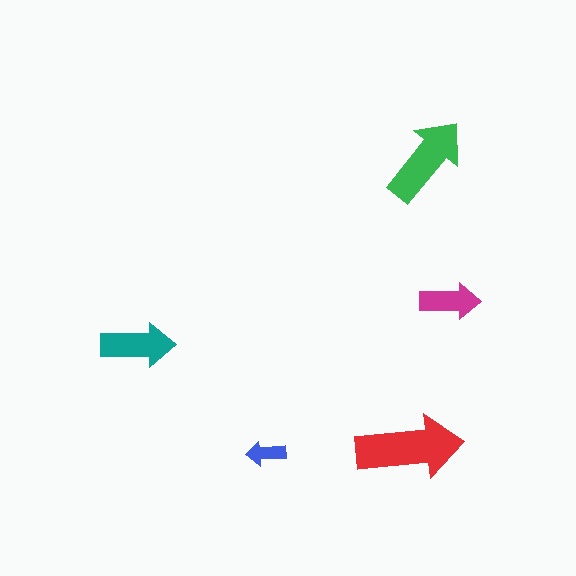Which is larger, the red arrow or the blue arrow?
The red one.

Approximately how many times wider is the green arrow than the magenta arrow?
About 1.5 times wider.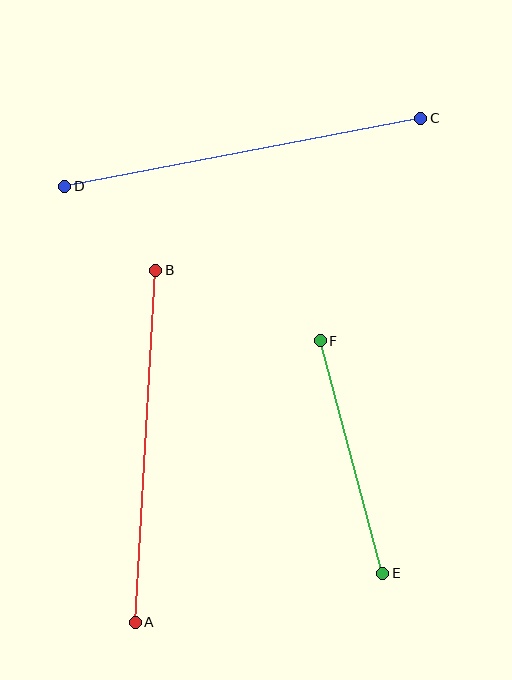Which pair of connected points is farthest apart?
Points C and D are farthest apart.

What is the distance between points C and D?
The distance is approximately 362 pixels.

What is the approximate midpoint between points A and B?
The midpoint is at approximately (145, 446) pixels.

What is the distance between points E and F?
The distance is approximately 241 pixels.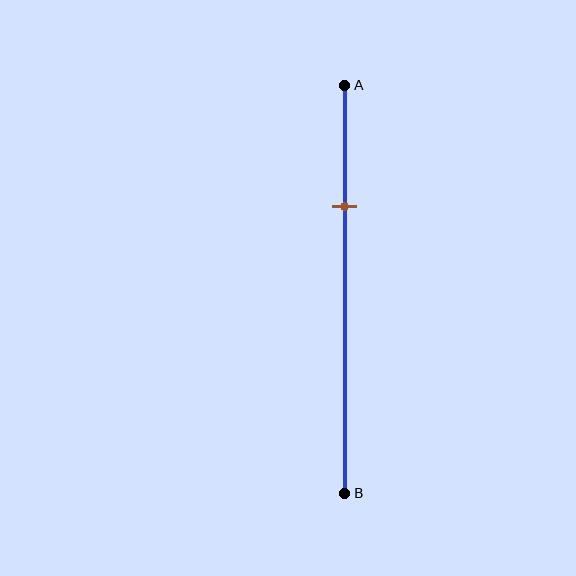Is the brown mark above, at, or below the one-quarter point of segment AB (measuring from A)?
The brown mark is below the one-quarter point of segment AB.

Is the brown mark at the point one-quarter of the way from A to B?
No, the mark is at about 30% from A, not at the 25% one-quarter point.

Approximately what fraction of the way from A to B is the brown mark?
The brown mark is approximately 30% of the way from A to B.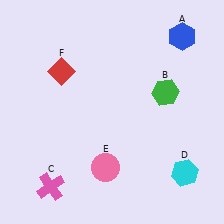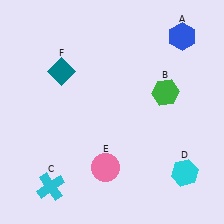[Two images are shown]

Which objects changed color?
C changed from pink to cyan. F changed from red to teal.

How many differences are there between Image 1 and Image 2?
There are 2 differences between the two images.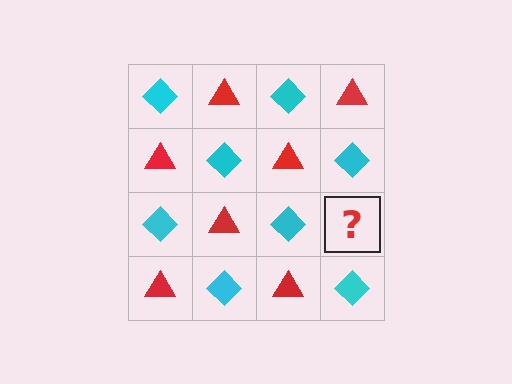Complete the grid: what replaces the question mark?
The question mark should be replaced with a red triangle.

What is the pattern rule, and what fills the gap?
The rule is that it alternates cyan diamond and red triangle in a checkerboard pattern. The gap should be filled with a red triangle.